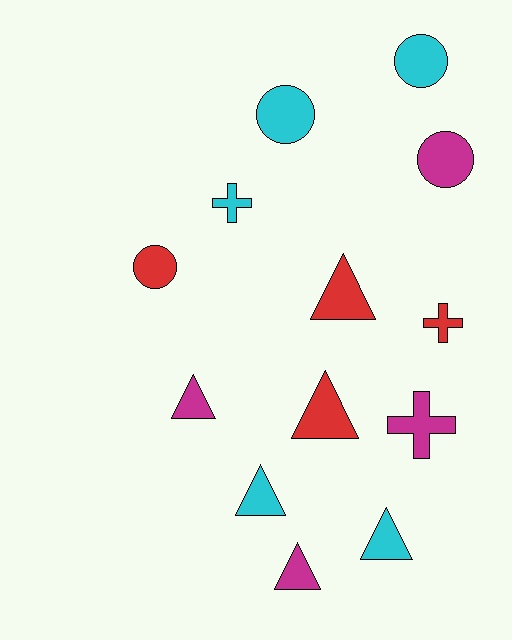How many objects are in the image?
There are 13 objects.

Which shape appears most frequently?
Triangle, with 6 objects.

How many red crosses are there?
There is 1 red cross.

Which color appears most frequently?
Cyan, with 5 objects.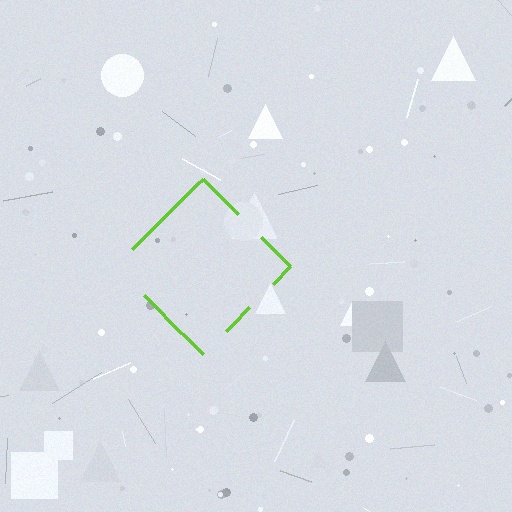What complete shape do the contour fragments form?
The contour fragments form a diamond.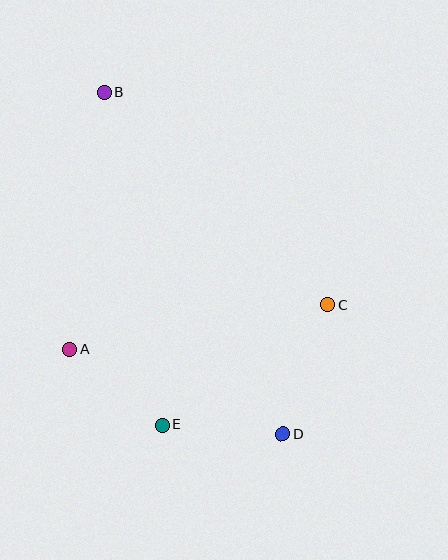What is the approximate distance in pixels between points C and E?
The distance between C and E is approximately 204 pixels.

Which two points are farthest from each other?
Points B and D are farthest from each other.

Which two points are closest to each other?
Points A and E are closest to each other.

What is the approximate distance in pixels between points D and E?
The distance between D and E is approximately 121 pixels.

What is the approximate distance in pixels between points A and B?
The distance between A and B is approximately 259 pixels.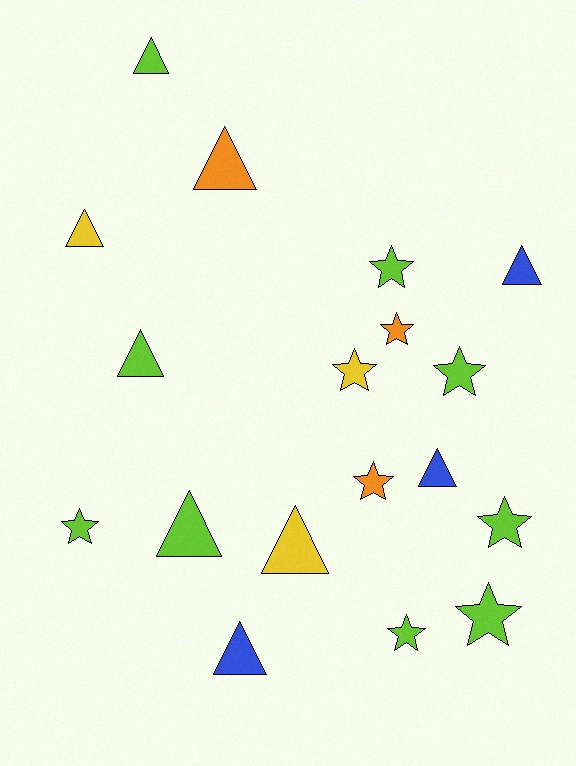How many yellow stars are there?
There is 1 yellow star.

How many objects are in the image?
There are 18 objects.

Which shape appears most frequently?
Star, with 9 objects.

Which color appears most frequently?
Lime, with 9 objects.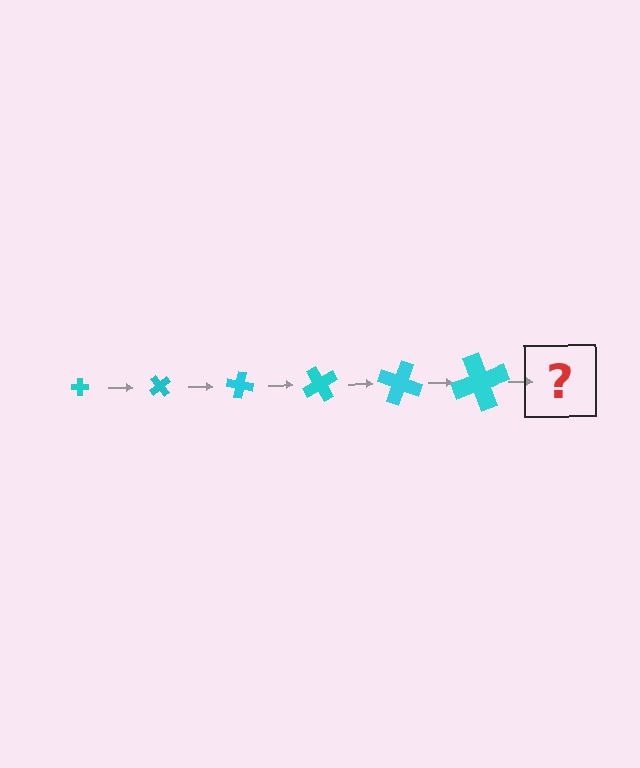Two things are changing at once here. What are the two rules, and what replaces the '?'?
The two rules are that the cross grows larger each step and it rotates 50 degrees each step. The '?' should be a cross, larger than the previous one and rotated 300 degrees from the start.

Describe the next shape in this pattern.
It should be a cross, larger than the previous one and rotated 300 degrees from the start.